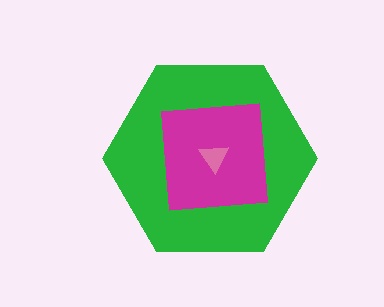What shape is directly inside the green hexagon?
The magenta square.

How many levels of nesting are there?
3.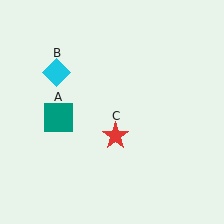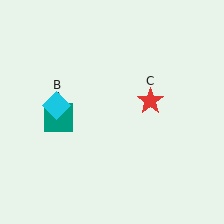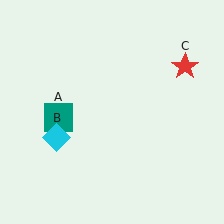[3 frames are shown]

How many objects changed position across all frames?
2 objects changed position: cyan diamond (object B), red star (object C).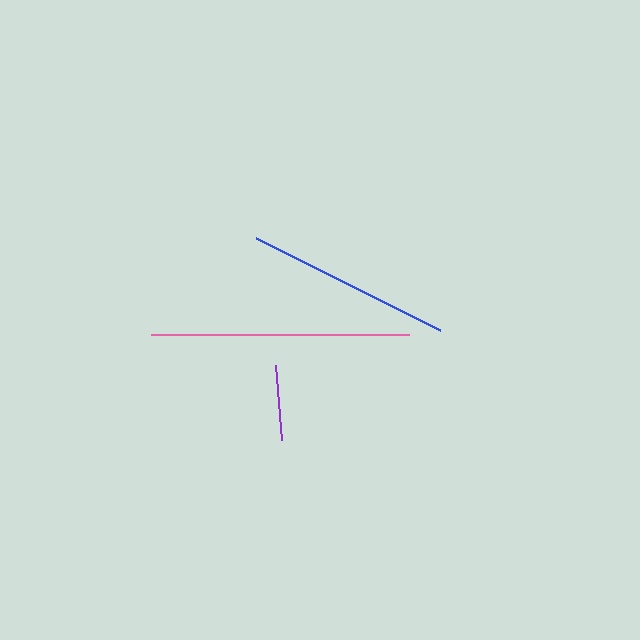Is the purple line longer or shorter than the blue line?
The blue line is longer than the purple line.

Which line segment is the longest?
The pink line is the longest at approximately 258 pixels.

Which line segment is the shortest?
The purple line is the shortest at approximately 75 pixels.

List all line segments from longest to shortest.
From longest to shortest: pink, blue, purple.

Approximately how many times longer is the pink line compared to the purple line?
The pink line is approximately 3.4 times the length of the purple line.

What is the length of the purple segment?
The purple segment is approximately 75 pixels long.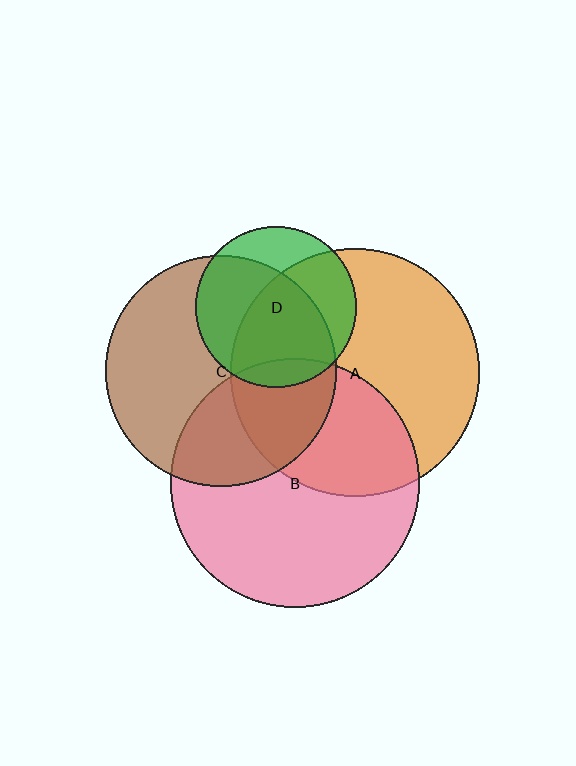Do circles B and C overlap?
Yes.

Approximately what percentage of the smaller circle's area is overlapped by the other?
Approximately 35%.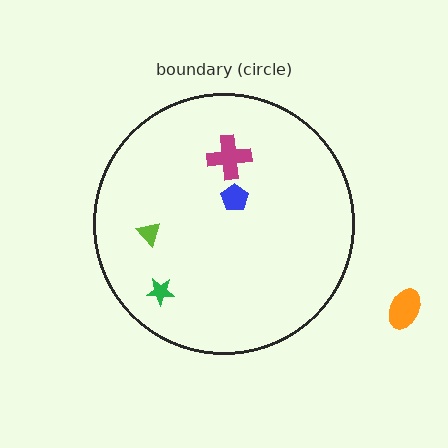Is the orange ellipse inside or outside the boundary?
Outside.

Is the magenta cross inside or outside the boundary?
Inside.